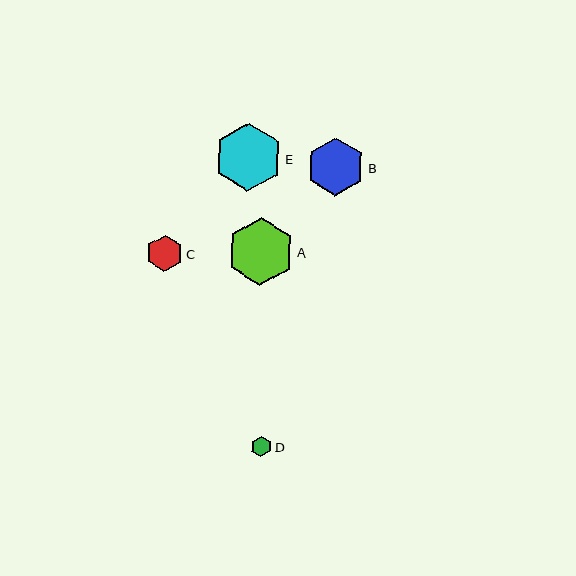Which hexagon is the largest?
Hexagon A is the largest with a size of approximately 68 pixels.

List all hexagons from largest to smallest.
From largest to smallest: A, E, B, C, D.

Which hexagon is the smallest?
Hexagon D is the smallest with a size of approximately 20 pixels.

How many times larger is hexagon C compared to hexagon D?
Hexagon C is approximately 1.8 times the size of hexagon D.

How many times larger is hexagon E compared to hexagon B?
Hexagon E is approximately 1.2 times the size of hexagon B.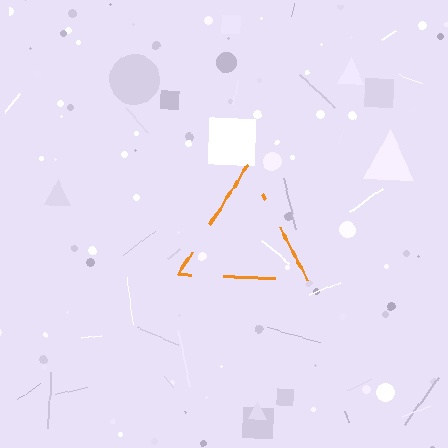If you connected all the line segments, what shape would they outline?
They would outline a triangle.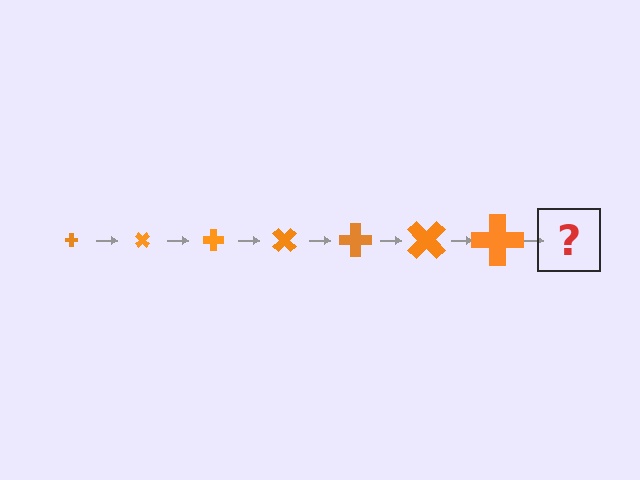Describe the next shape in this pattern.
It should be a cross, larger than the previous one and rotated 315 degrees from the start.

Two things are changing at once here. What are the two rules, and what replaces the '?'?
The two rules are that the cross grows larger each step and it rotates 45 degrees each step. The '?' should be a cross, larger than the previous one and rotated 315 degrees from the start.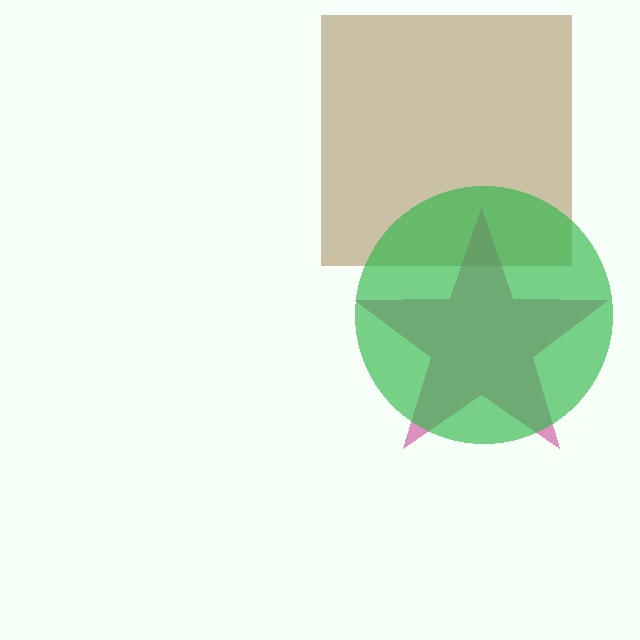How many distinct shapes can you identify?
There are 3 distinct shapes: a brown square, a magenta star, a green circle.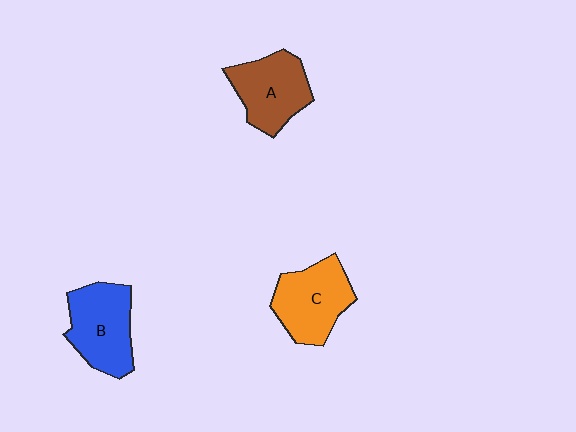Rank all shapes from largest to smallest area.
From largest to smallest: B (blue), C (orange), A (brown).